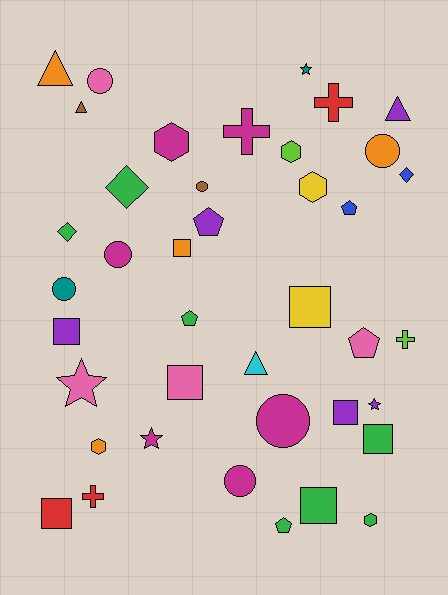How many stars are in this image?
There are 4 stars.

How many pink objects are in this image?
There are 4 pink objects.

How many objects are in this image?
There are 40 objects.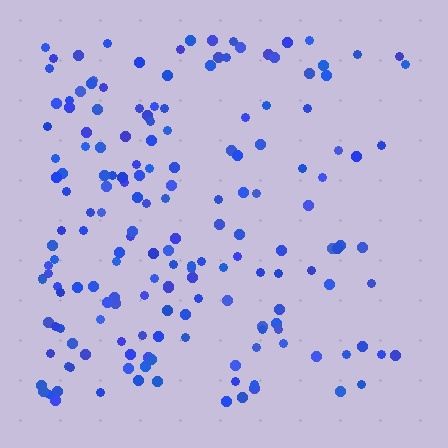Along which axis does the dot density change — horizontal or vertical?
Horizontal.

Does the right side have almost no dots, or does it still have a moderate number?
Still a moderate number, just noticeably fewer than the left.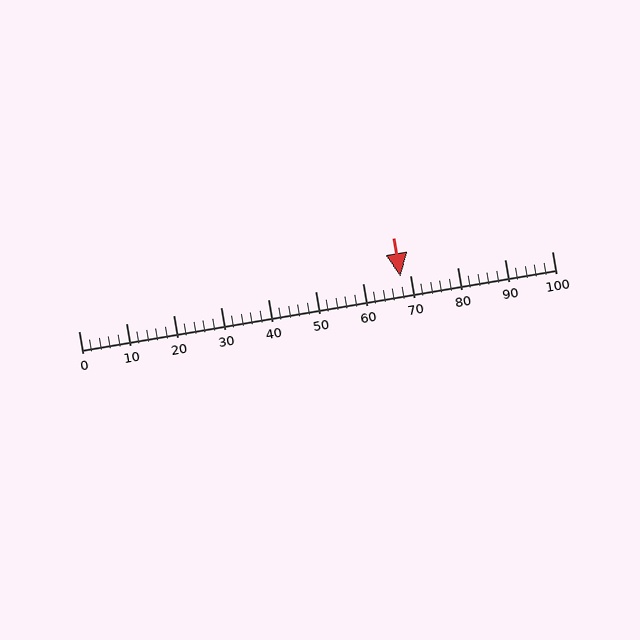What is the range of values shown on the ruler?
The ruler shows values from 0 to 100.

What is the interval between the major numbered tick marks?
The major tick marks are spaced 10 units apart.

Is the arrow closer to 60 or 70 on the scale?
The arrow is closer to 70.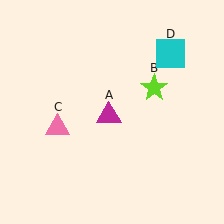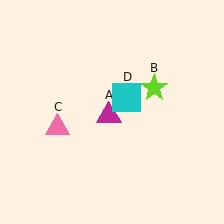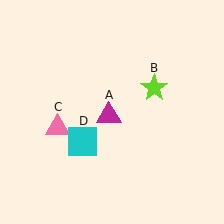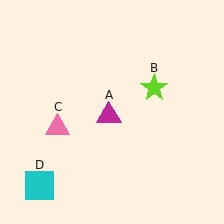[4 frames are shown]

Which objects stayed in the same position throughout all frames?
Magenta triangle (object A) and lime star (object B) and pink triangle (object C) remained stationary.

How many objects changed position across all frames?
1 object changed position: cyan square (object D).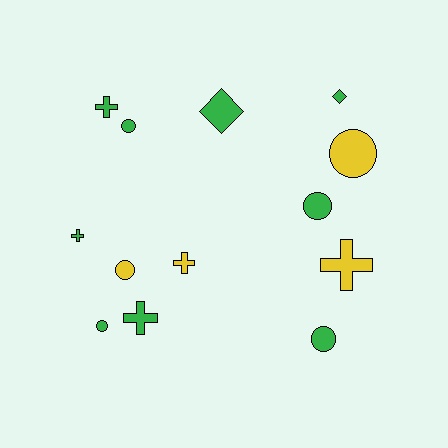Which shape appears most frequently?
Circle, with 6 objects.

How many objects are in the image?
There are 13 objects.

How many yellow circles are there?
There are 2 yellow circles.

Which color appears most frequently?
Green, with 9 objects.